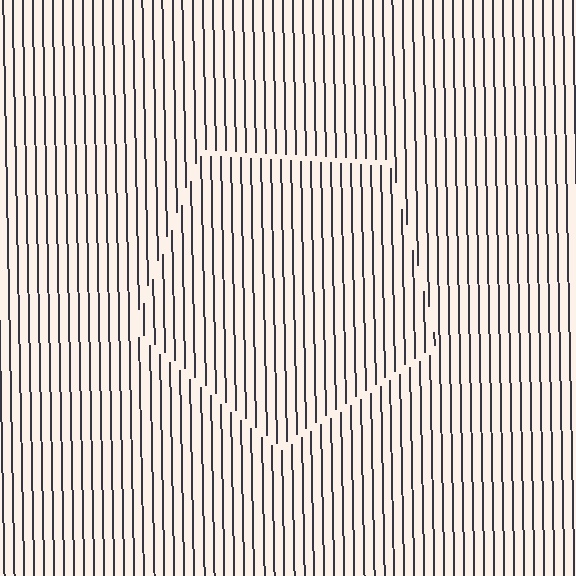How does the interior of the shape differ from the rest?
The interior of the shape contains the same grating, shifted by half a period — the contour is defined by the phase discontinuity where line-ends from the inner and outer gratings abut.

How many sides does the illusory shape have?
5 sides — the line-ends trace a pentagon.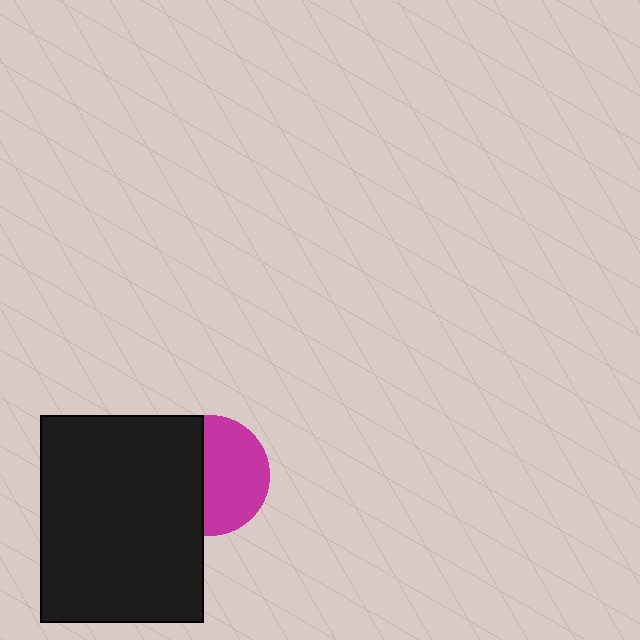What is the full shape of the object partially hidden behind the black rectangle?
The partially hidden object is a magenta circle.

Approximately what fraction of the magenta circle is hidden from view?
Roughly 44% of the magenta circle is hidden behind the black rectangle.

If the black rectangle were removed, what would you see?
You would see the complete magenta circle.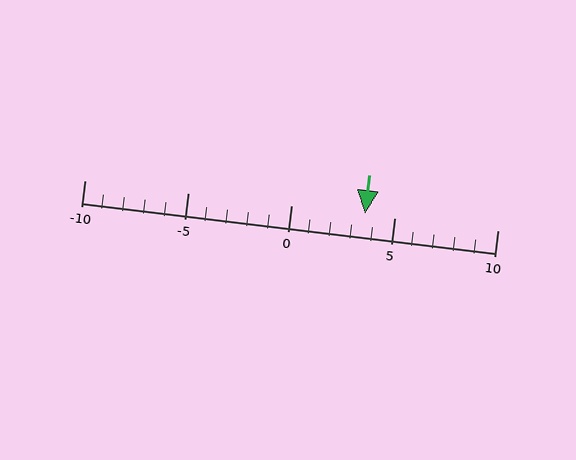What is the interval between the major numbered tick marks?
The major tick marks are spaced 5 units apart.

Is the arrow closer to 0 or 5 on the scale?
The arrow is closer to 5.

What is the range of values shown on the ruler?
The ruler shows values from -10 to 10.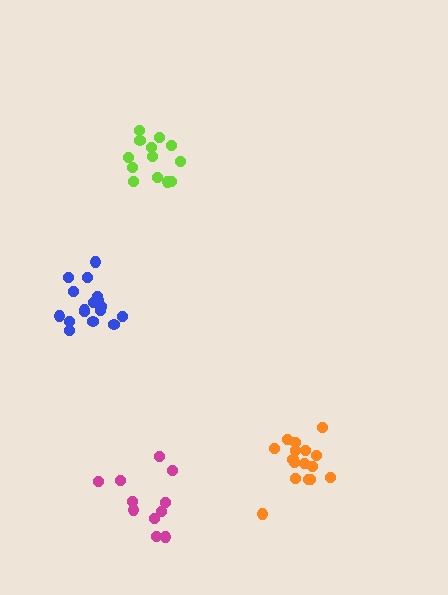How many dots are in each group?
Group 1: 16 dots, Group 2: 11 dots, Group 3: 13 dots, Group 4: 17 dots (57 total).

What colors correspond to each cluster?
The clusters are colored: orange, magenta, lime, blue.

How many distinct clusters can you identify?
There are 4 distinct clusters.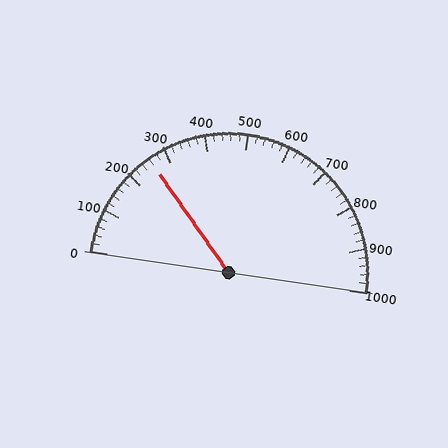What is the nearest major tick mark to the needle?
The nearest major tick mark is 300.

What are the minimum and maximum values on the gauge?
The gauge ranges from 0 to 1000.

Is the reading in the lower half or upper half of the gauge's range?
The reading is in the lower half of the range (0 to 1000).